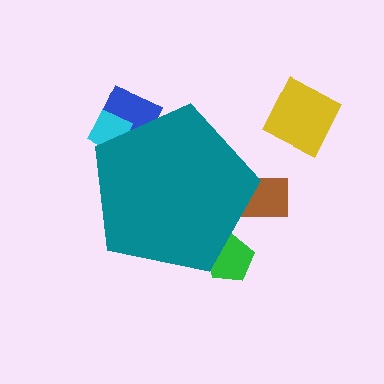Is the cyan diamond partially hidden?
Yes, the cyan diamond is partially hidden behind the teal pentagon.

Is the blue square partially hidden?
Yes, the blue square is partially hidden behind the teal pentagon.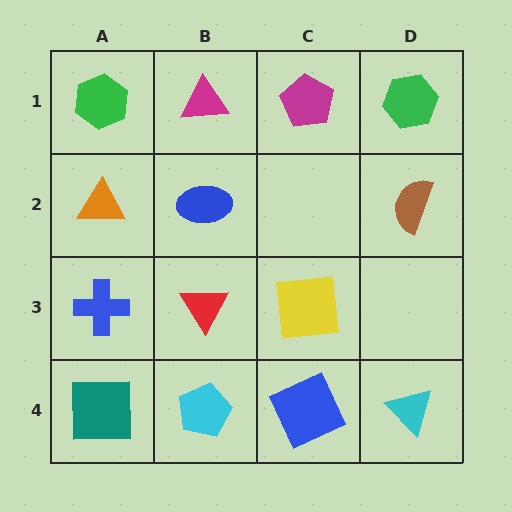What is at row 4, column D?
A cyan triangle.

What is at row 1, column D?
A green hexagon.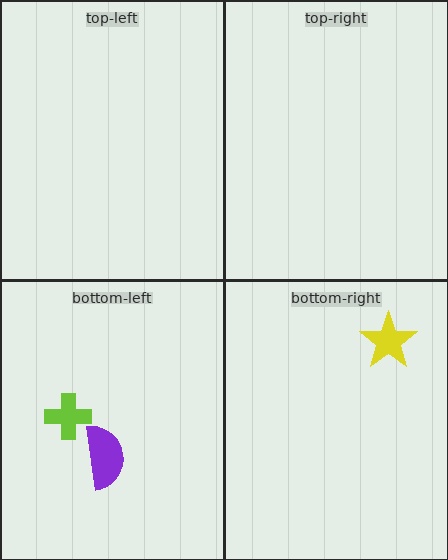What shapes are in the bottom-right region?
The yellow star.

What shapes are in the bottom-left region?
The lime cross, the purple semicircle.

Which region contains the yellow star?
The bottom-right region.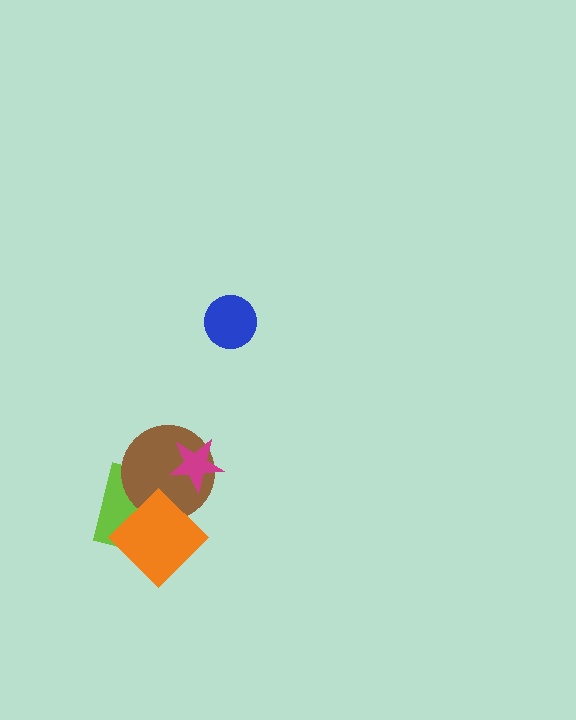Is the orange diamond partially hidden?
No, no other shape covers it.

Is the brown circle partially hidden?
Yes, it is partially covered by another shape.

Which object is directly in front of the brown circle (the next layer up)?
The magenta star is directly in front of the brown circle.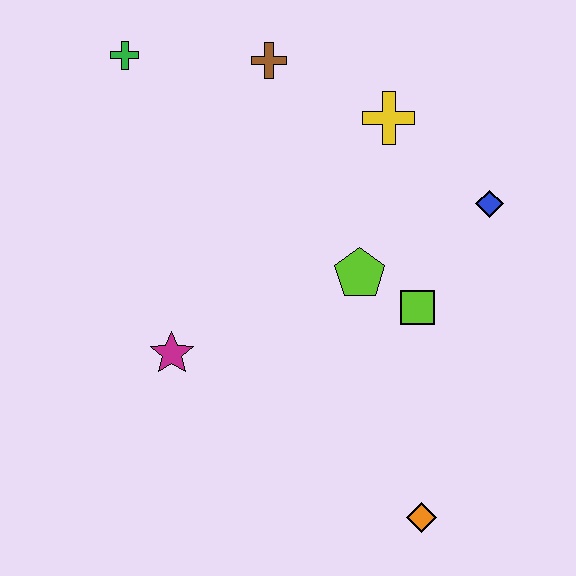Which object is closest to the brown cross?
The yellow cross is closest to the brown cross.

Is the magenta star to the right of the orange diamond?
No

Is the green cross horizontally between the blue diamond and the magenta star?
No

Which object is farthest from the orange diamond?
The green cross is farthest from the orange diamond.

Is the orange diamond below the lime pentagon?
Yes